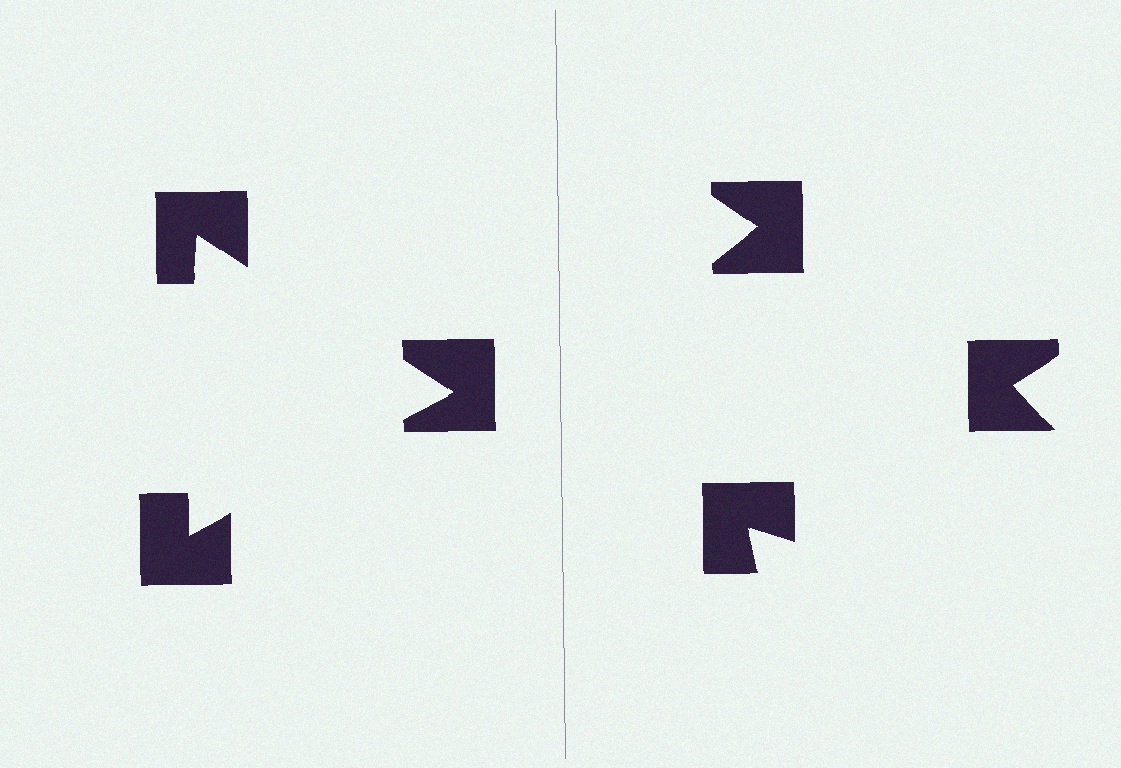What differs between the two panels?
The notched squares are positioned identically on both sides; only the wedge orientations differ. On the left they align to a triangle; on the right they are misaligned.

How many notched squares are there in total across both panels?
6 — 3 on each side.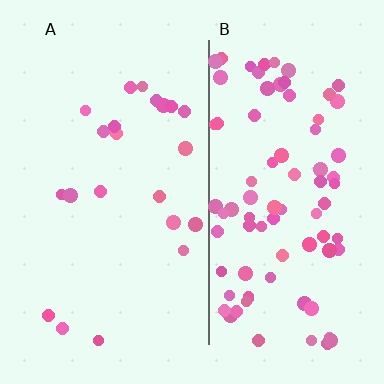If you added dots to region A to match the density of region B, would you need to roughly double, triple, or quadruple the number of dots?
Approximately quadruple.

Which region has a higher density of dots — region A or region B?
B (the right).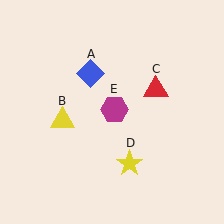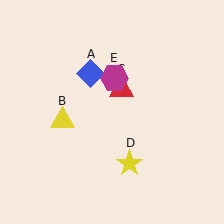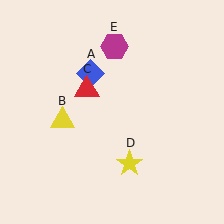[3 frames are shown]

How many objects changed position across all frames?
2 objects changed position: red triangle (object C), magenta hexagon (object E).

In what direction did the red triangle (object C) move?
The red triangle (object C) moved left.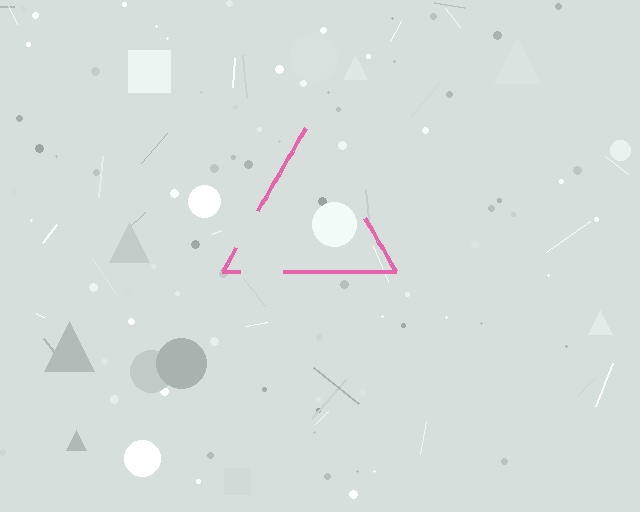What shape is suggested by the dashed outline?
The dashed outline suggests a triangle.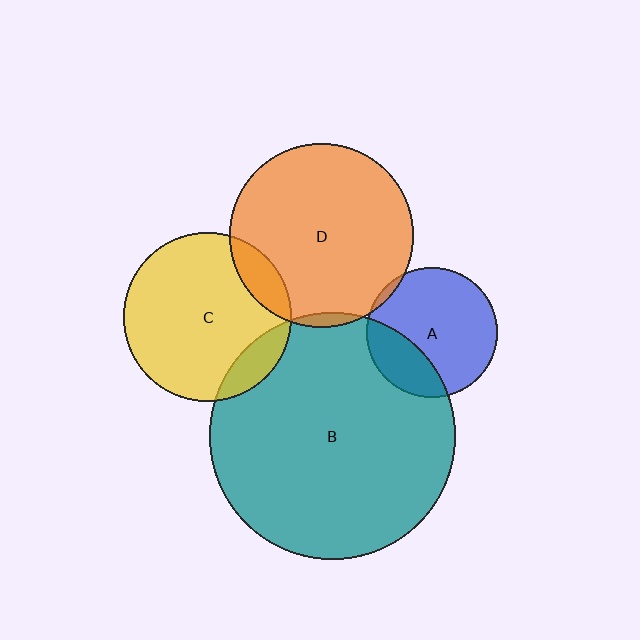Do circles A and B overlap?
Yes.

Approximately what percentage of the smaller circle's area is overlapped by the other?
Approximately 25%.